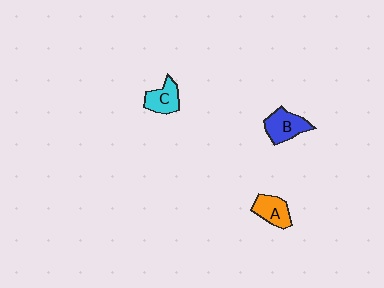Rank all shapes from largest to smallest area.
From largest to smallest: B (blue), A (orange), C (cyan).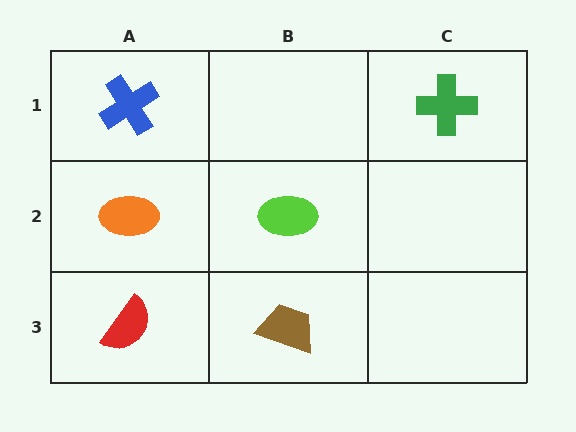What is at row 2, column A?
An orange ellipse.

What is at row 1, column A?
A blue cross.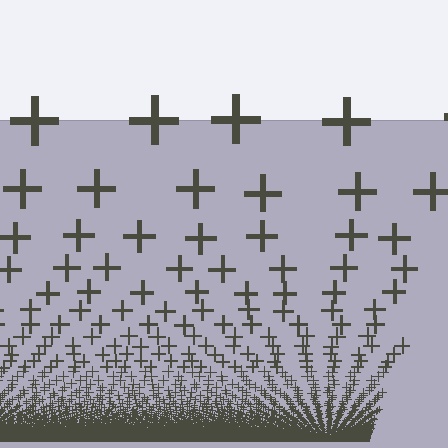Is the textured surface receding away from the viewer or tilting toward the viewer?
The surface appears to tilt toward the viewer. Texture elements get larger and sparser toward the top.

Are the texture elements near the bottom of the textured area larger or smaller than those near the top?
Smaller. The gradient is inverted — elements near the bottom are smaller and denser.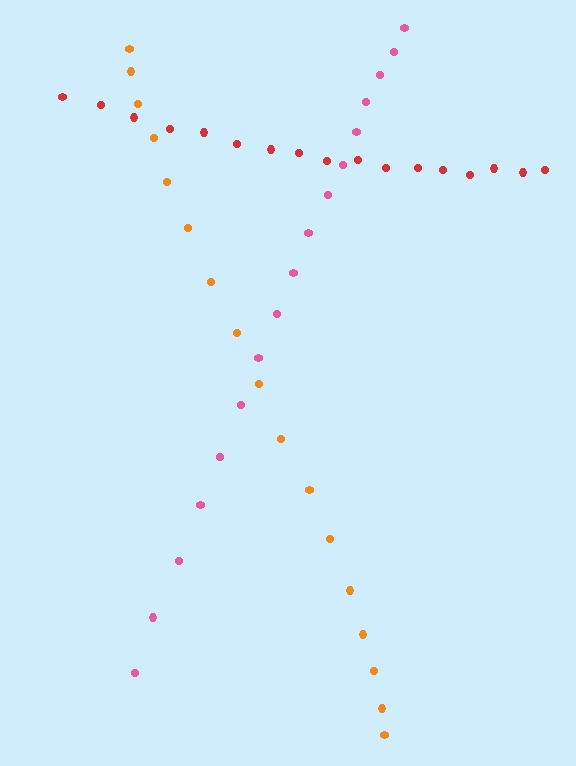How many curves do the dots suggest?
There are 3 distinct paths.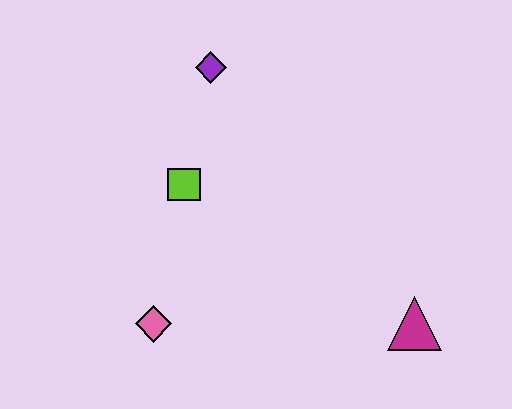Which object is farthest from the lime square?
The magenta triangle is farthest from the lime square.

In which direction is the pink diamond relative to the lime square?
The pink diamond is below the lime square.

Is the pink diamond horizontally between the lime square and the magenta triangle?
No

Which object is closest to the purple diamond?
The lime square is closest to the purple diamond.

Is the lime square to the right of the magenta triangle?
No